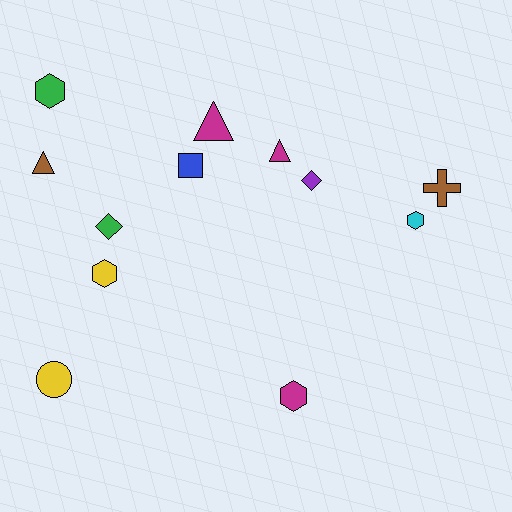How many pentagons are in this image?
There are no pentagons.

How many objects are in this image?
There are 12 objects.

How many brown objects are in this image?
There are 2 brown objects.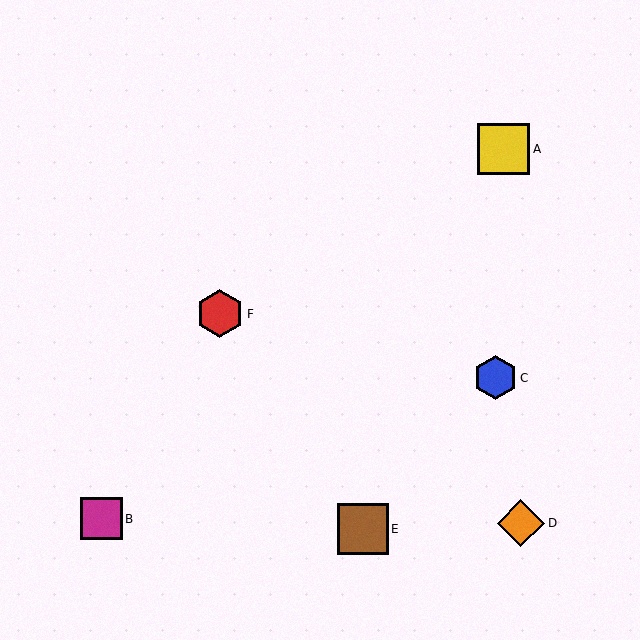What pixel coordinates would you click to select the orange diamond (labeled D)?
Click at (521, 523) to select the orange diamond D.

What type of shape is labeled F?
Shape F is a red hexagon.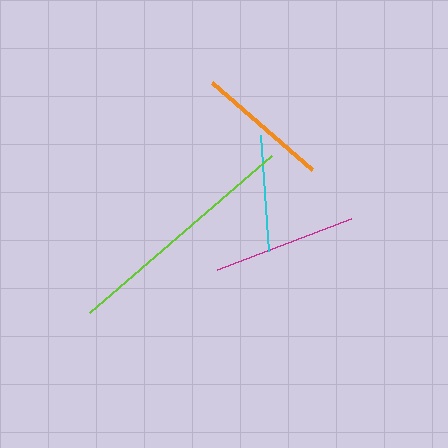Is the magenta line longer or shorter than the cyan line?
The magenta line is longer than the cyan line.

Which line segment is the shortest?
The cyan line is the shortest at approximately 117 pixels.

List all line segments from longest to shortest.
From longest to shortest: lime, magenta, orange, cyan.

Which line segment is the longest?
The lime line is the longest at approximately 240 pixels.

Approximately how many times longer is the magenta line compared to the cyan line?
The magenta line is approximately 1.2 times the length of the cyan line.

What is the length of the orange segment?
The orange segment is approximately 133 pixels long.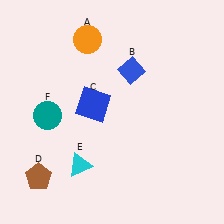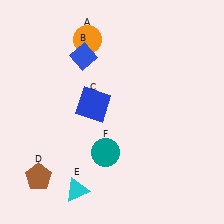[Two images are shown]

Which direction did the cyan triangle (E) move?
The cyan triangle (E) moved down.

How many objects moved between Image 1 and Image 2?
3 objects moved between the two images.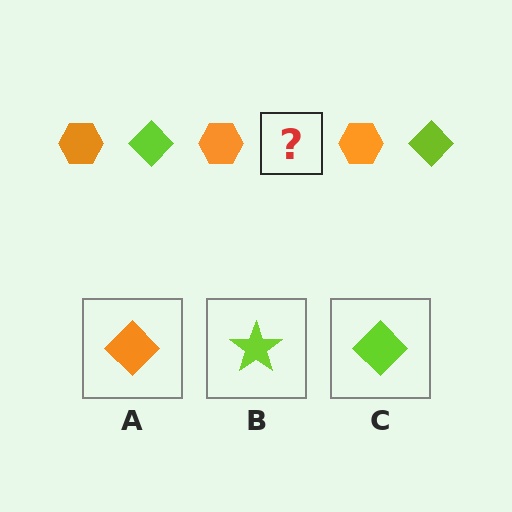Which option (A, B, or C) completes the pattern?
C.